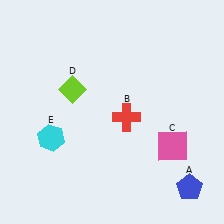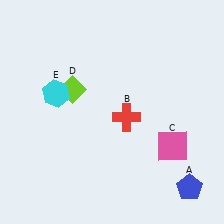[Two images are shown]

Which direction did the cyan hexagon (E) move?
The cyan hexagon (E) moved up.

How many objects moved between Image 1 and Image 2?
1 object moved between the two images.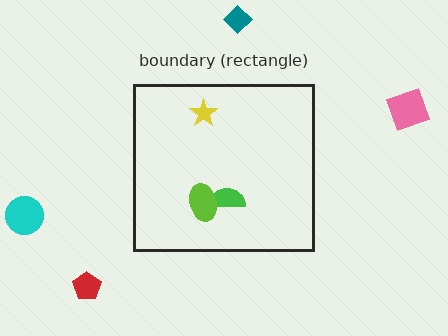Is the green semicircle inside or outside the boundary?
Inside.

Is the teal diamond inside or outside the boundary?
Outside.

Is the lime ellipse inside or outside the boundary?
Inside.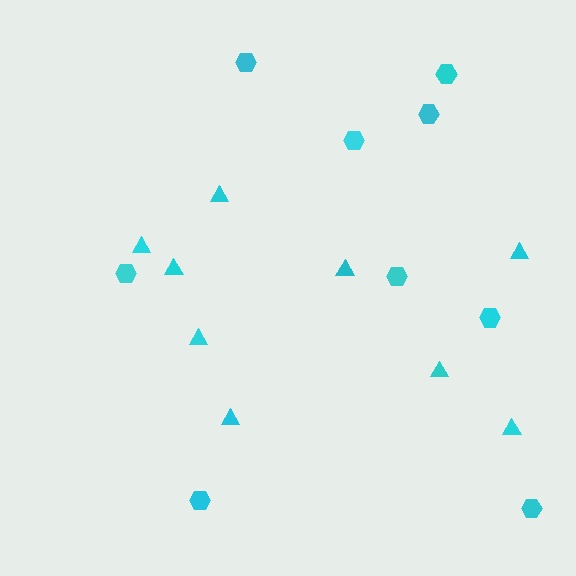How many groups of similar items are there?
There are 2 groups: one group of triangles (9) and one group of hexagons (9).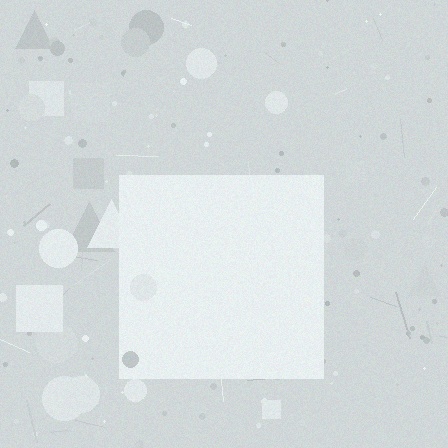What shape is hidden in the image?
A square is hidden in the image.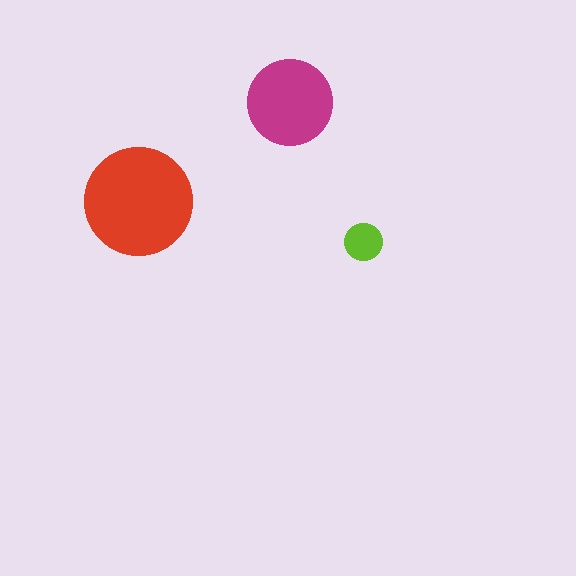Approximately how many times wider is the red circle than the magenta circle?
About 1.5 times wider.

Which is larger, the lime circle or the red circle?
The red one.